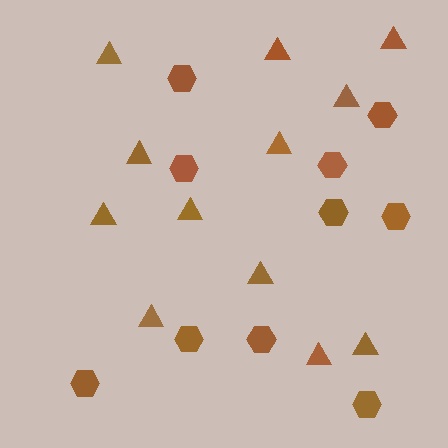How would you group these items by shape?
There are 2 groups: one group of hexagons (10) and one group of triangles (12).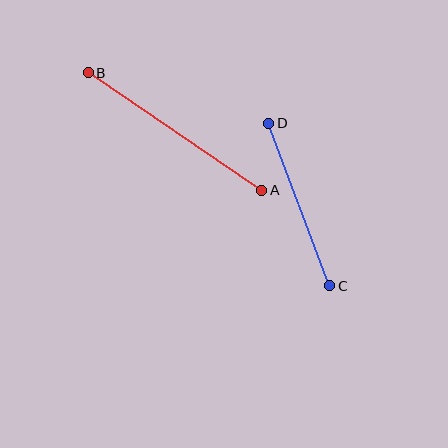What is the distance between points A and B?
The distance is approximately 210 pixels.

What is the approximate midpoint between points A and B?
The midpoint is at approximately (175, 131) pixels.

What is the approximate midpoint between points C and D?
The midpoint is at approximately (299, 205) pixels.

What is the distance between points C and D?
The distance is approximately 174 pixels.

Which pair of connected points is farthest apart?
Points A and B are farthest apart.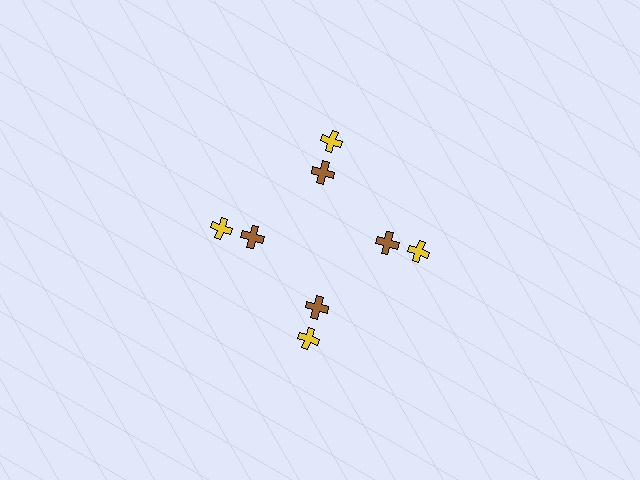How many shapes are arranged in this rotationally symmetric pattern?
There are 8 shapes, arranged in 4 groups of 2.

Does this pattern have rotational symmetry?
Yes, this pattern has 4-fold rotational symmetry. It looks the same after rotating 90 degrees around the center.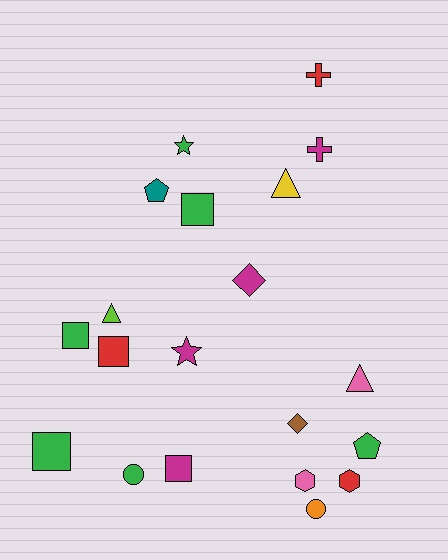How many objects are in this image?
There are 20 objects.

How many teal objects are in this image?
There is 1 teal object.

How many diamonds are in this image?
There are 2 diamonds.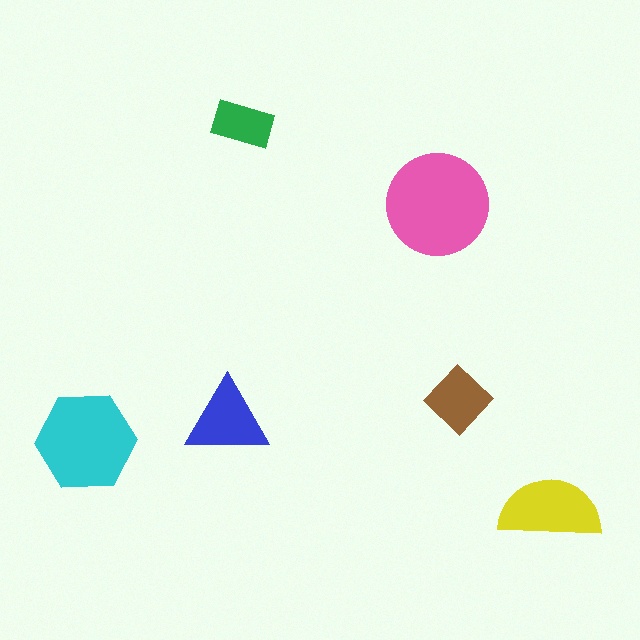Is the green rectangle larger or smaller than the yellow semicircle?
Smaller.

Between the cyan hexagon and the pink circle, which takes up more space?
The pink circle.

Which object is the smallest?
The green rectangle.